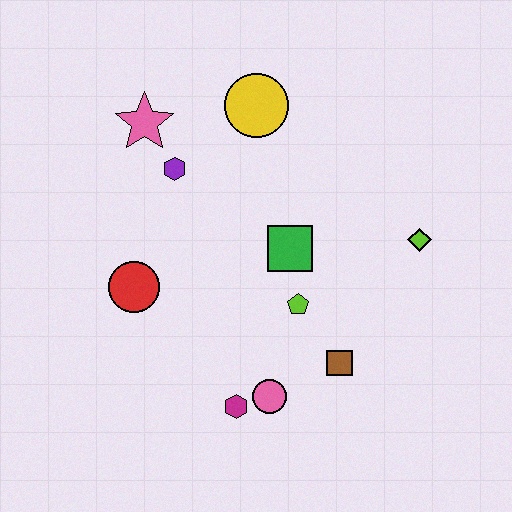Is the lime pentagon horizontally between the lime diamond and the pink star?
Yes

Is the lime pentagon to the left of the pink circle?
No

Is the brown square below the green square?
Yes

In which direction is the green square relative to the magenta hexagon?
The green square is above the magenta hexagon.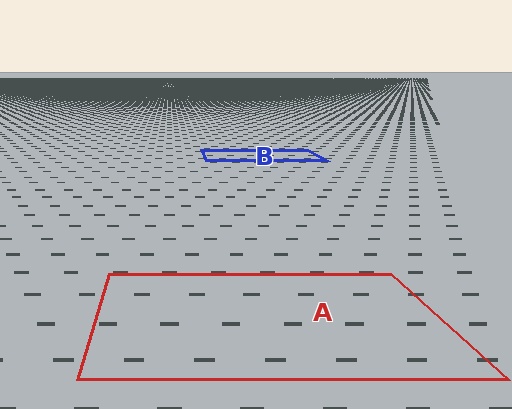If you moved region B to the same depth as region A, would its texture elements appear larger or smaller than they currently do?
They would appear larger. At a closer depth, the same texture elements are projected at a bigger on-screen size.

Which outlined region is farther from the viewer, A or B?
Region B is farther from the viewer — the texture elements inside it appear smaller and more densely packed.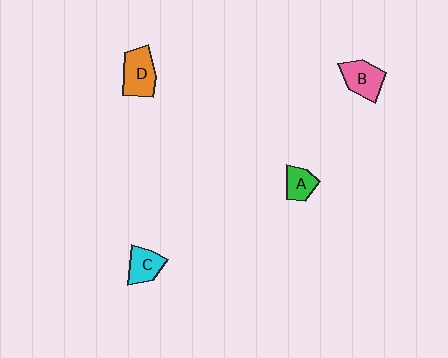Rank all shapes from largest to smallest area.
From largest to smallest: D (orange), B (pink), C (cyan), A (green).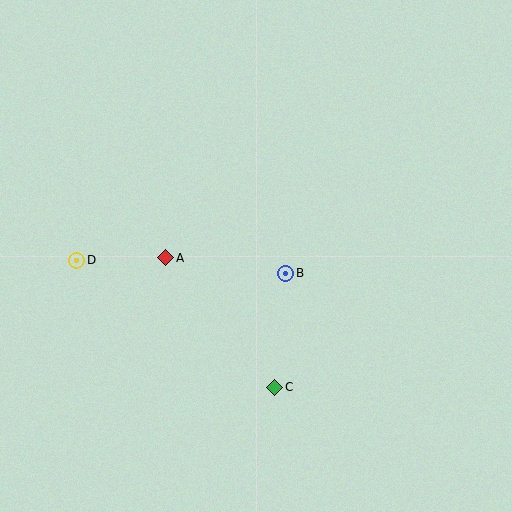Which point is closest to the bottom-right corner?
Point C is closest to the bottom-right corner.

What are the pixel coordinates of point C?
Point C is at (275, 387).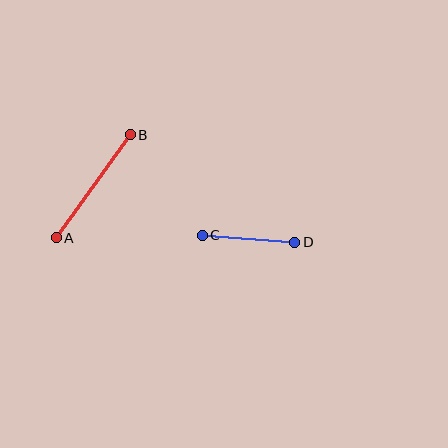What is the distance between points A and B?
The distance is approximately 127 pixels.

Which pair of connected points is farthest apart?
Points A and B are farthest apart.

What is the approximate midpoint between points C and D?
The midpoint is at approximately (248, 239) pixels.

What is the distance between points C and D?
The distance is approximately 93 pixels.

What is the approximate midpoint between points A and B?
The midpoint is at approximately (93, 186) pixels.